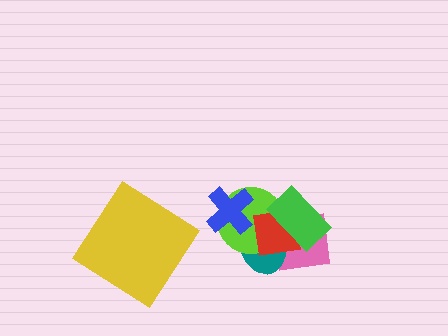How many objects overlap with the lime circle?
5 objects overlap with the lime circle.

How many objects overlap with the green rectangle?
4 objects overlap with the green rectangle.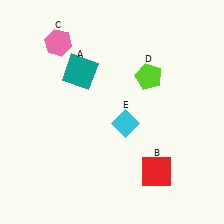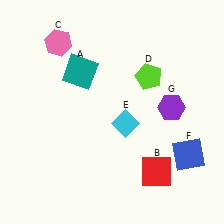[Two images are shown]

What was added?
A blue square (F), a purple hexagon (G) were added in Image 2.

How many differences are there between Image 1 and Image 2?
There are 2 differences between the two images.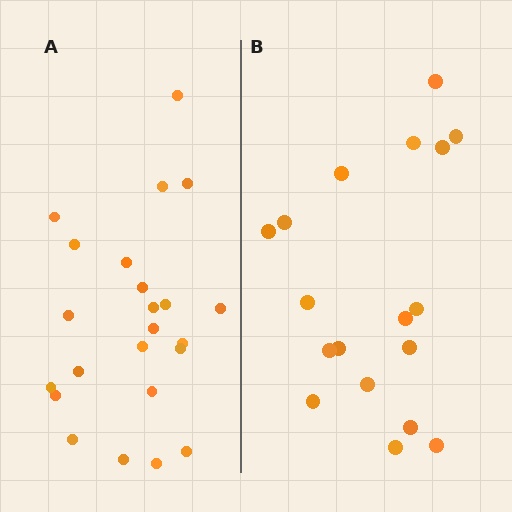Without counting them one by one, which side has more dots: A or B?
Region A (the left region) has more dots.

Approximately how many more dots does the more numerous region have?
Region A has about 5 more dots than region B.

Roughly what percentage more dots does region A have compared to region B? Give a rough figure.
About 30% more.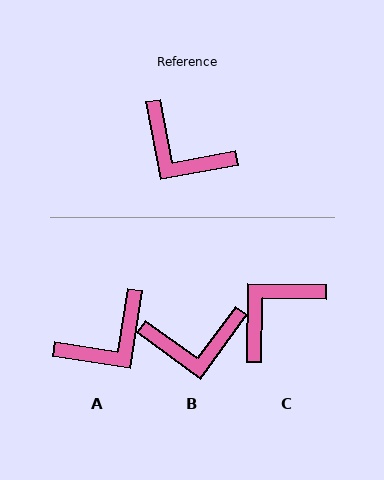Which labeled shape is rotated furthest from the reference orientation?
C, about 101 degrees away.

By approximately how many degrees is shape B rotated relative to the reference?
Approximately 43 degrees counter-clockwise.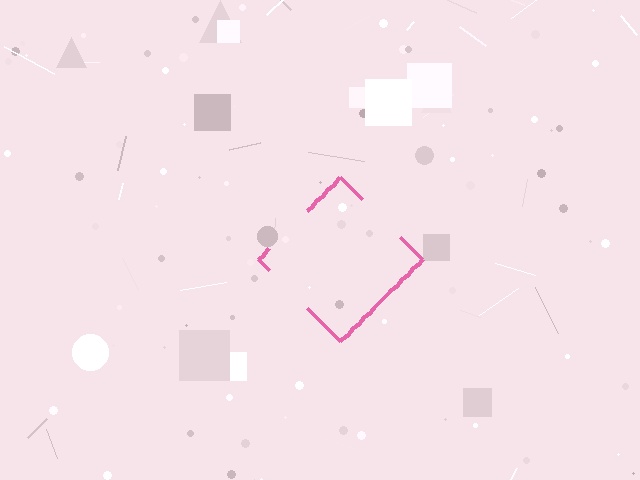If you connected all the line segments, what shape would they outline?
They would outline a diamond.